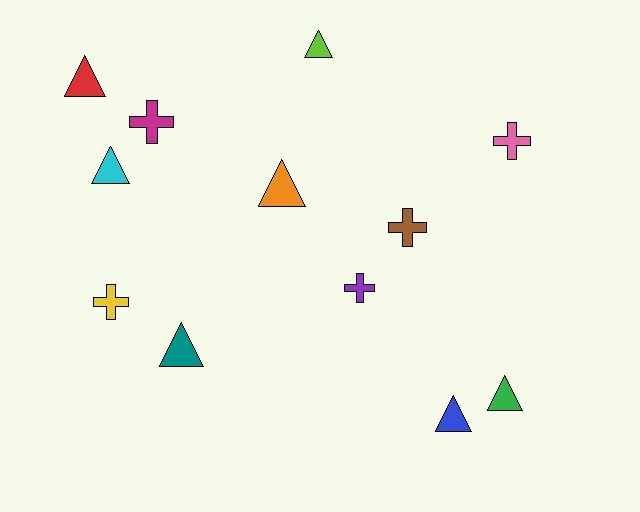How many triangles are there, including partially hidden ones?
There are 7 triangles.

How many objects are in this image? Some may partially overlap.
There are 12 objects.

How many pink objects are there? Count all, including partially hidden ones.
There is 1 pink object.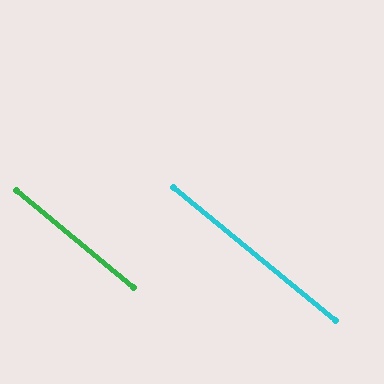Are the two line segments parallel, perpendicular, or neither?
Parallel — their directions differ by only 0.6°.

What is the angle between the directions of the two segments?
Approximately 1 degree.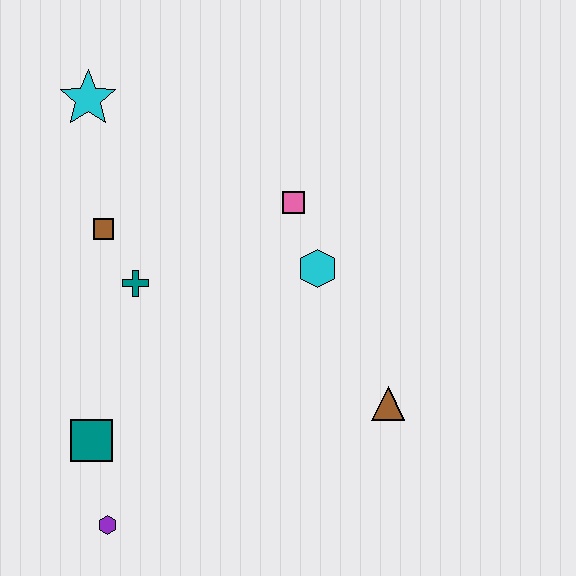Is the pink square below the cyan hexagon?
No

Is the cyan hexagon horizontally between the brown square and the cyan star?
No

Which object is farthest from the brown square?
The brown triangle is farthest from the brown square.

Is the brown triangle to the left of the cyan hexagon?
No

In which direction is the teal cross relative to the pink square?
The teal cross is to the left of the pink square.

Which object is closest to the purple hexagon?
The teal square is closest to the purple hexagon.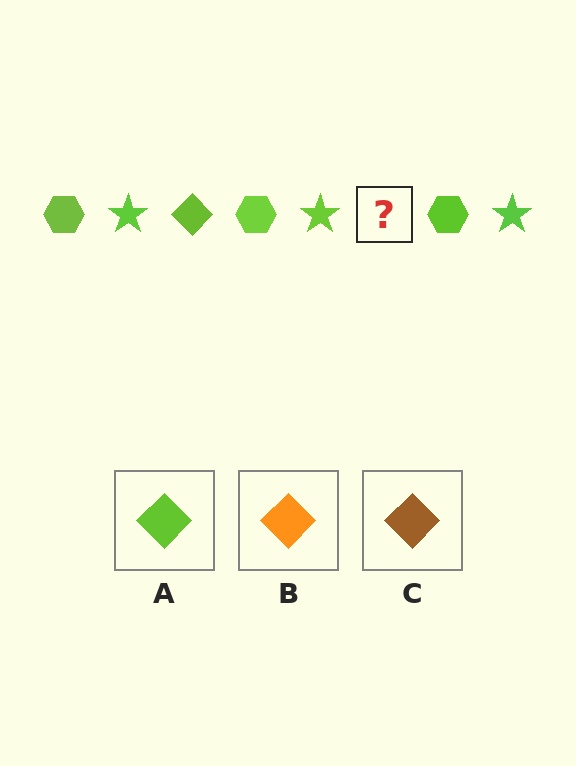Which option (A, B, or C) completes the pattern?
A.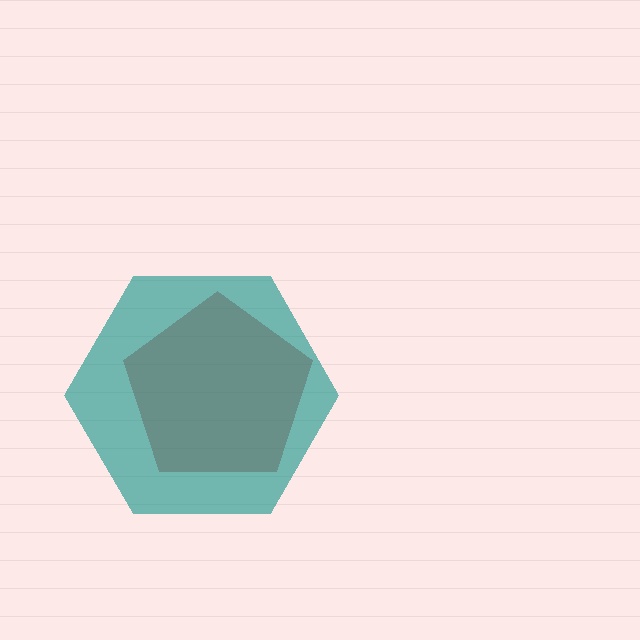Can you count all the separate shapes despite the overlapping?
Yes, there are 2 separate shapes.